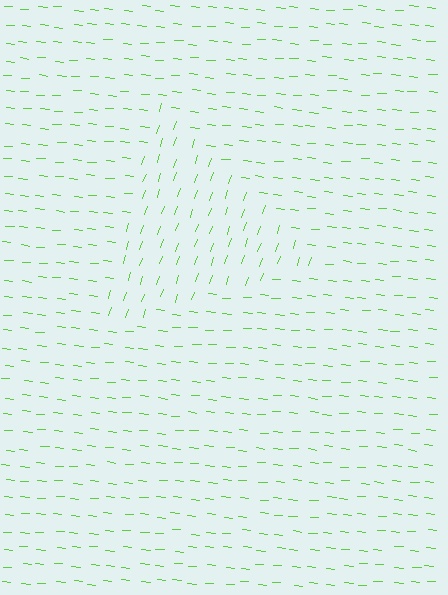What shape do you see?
I see a triangle.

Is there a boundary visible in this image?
Yes, there is a texture boundary formed by a change in line orientation.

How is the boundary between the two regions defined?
The boundary is defined purely by a change in line orientation (approximately 76 degrees difference). All lines are the same color and thickness.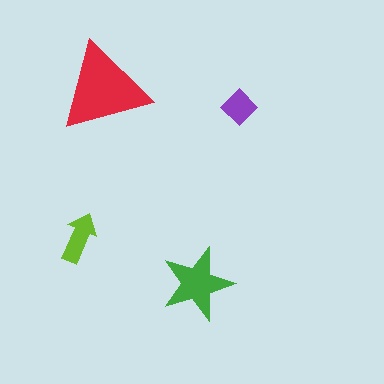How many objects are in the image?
There are 4 objects in the image.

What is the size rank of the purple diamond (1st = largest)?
4th.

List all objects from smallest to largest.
The purple diamond, the lime arrow, the green star, the red triangle.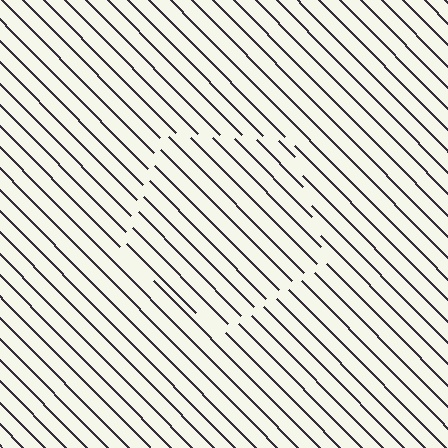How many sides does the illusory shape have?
5 sides — the line-ends trace a pentagon.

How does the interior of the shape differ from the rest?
The interior of the shape contains the same grating, shifted by half a period — the contour is defined by the phase discontinuity where line-ends from the inner and outer gratings abut.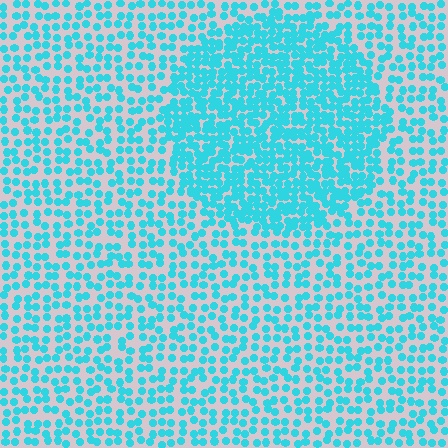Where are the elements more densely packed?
The elements are more densely packed inside the circle boundary.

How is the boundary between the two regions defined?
The boundary is defined by a change in element density (approximately 2.0x ratio). All elements are the same color, size, and shape.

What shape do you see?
I see a circle.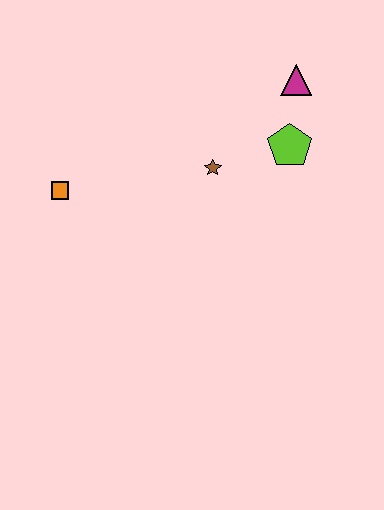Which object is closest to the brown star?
The lime pentagon is closest to the brown star.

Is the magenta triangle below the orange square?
No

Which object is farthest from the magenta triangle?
The orange square is farthest from the magenta triangle.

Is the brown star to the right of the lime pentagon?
No